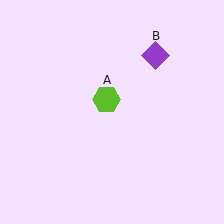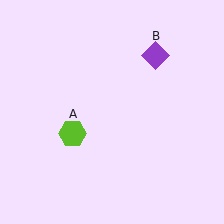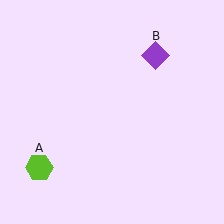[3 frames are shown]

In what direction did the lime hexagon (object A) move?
The lime hexagon (object A) moved down and to the left.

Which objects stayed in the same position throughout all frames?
Purple diamond (object B) remained stationary.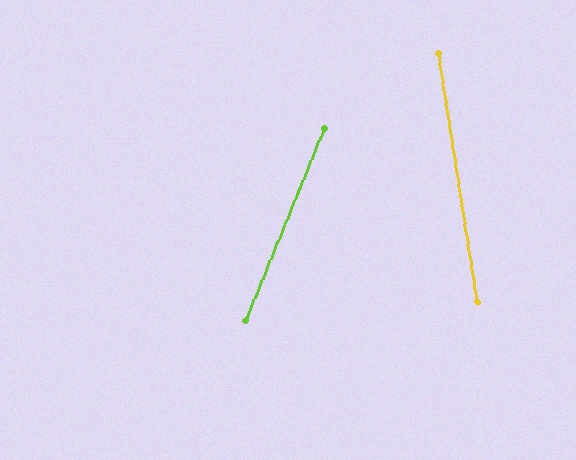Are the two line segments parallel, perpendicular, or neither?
Neither parallel nor perpendicular — they differ by about 31°.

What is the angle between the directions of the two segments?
Approximately 31 degrees.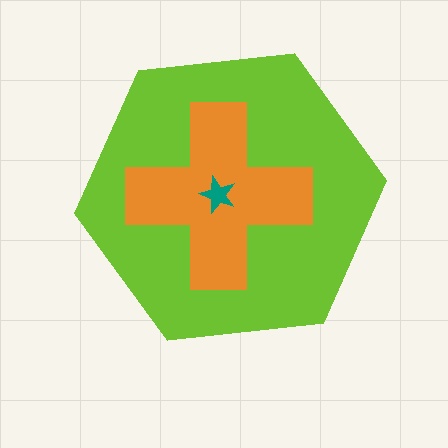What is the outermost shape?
The lime hexagon.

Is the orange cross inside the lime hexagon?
Yes.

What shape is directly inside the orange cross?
The teal star.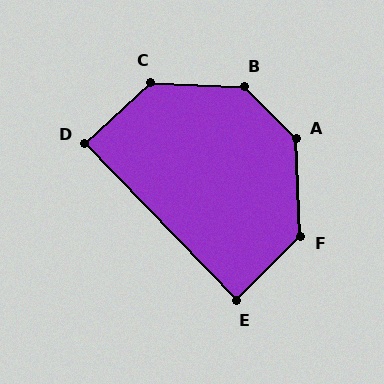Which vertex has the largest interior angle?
B, at approximately 138 degrees.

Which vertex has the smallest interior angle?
E, at approximately 89 degrees.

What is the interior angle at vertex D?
Approximately 89 degrees (approximately right).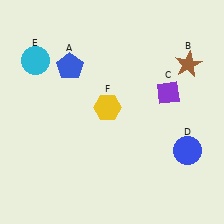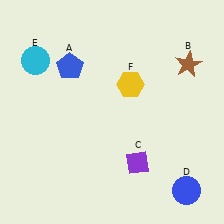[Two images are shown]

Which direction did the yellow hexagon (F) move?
The yellow hexagon (F) moved right.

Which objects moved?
The objects that moved are: the purple diamond (C), the blue circle (D), the yellow hexagon (F).